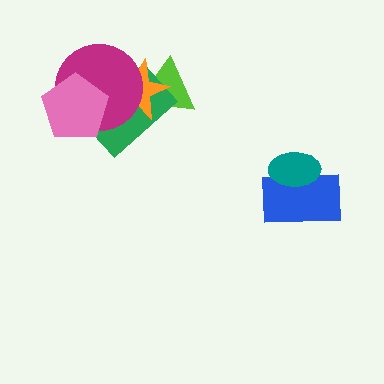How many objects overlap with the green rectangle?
4 objects overlap with the green rectangle.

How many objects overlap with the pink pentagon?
2 objects overlap with the pink pentagon.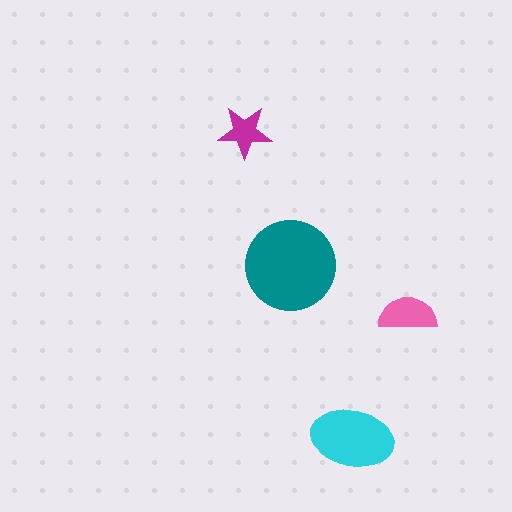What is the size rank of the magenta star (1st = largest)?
4th.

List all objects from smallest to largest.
The magenta star, the pink semicircle, the cyan ellipse, the teal circle.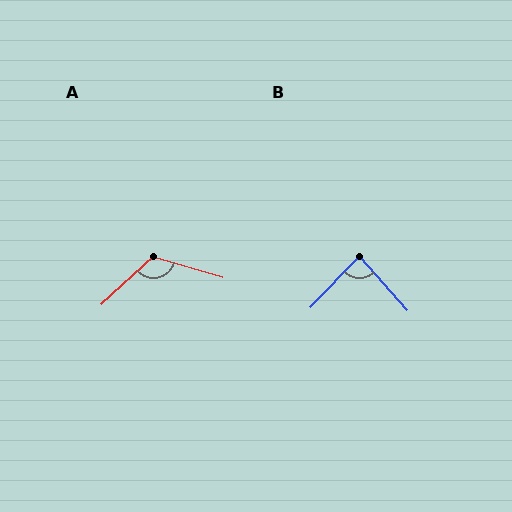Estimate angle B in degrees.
Approximately 86 degrees.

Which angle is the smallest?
B, at approximately 86 degrees.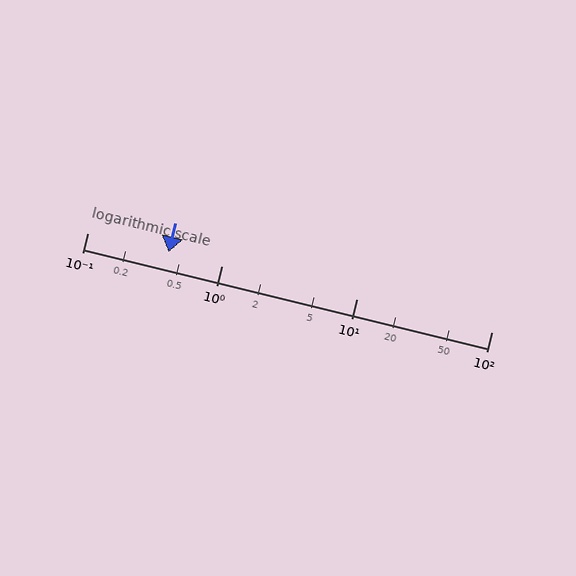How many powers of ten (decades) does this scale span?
The scale spans 3 decades, from 0.1 to 100.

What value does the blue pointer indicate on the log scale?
The pointer indicates approximately 0.4.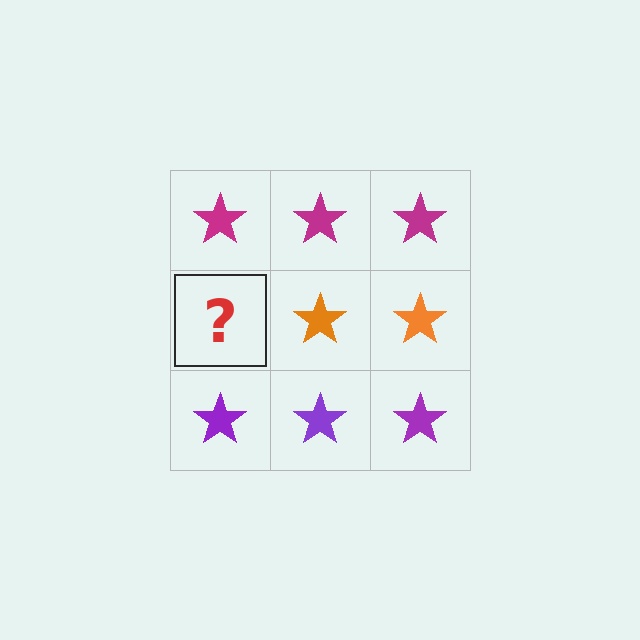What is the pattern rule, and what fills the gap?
The rule is that each row has a consistent color. The gap should be filled with an orange star.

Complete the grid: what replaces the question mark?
The question mark should be replaced with an orange star.